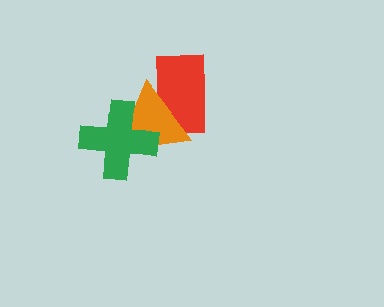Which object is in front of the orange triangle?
The green cross is in front of the orange triangle.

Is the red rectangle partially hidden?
Yes, it is partially covered by another shape.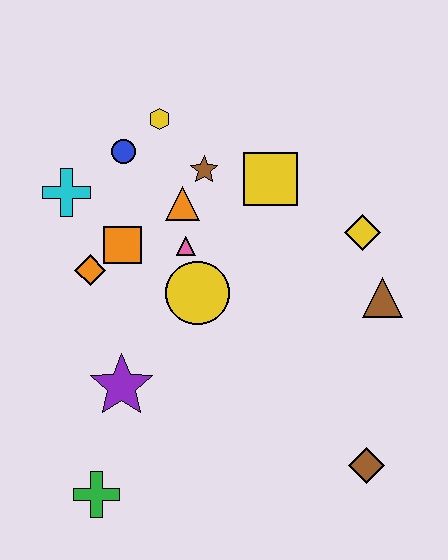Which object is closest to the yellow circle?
The pink triangle is closest to the yellow circle.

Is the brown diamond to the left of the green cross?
No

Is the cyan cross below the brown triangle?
No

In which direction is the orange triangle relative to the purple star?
The orange triangle is above the purple star.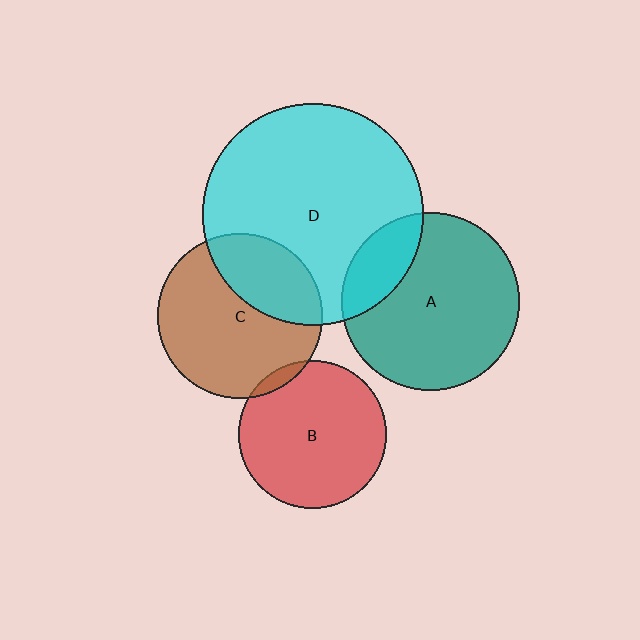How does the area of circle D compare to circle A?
Approximately 1.5 times.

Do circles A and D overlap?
Yes.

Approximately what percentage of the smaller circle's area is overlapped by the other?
Approximately 20%.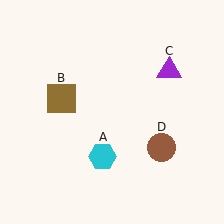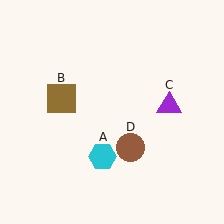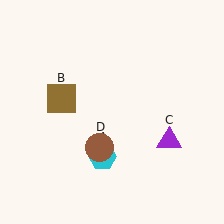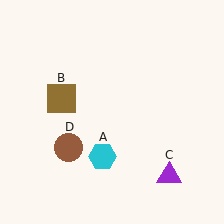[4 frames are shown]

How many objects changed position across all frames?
2 objects changed position: purple triangle (object C), brown circle (object D).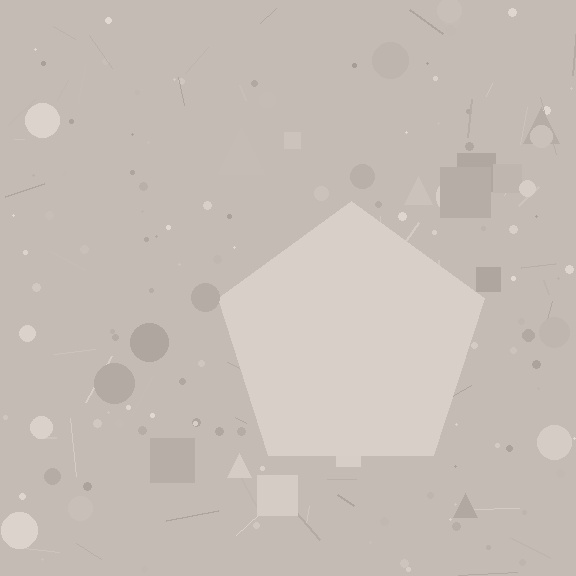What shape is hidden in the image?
A pentagon is hidden in the image.